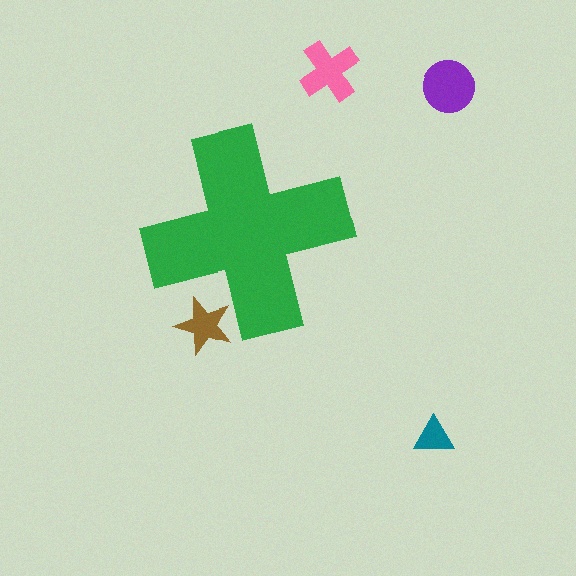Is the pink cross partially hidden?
No, the pink cross is fully visible.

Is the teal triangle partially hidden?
No, the teal triangle is fully visible.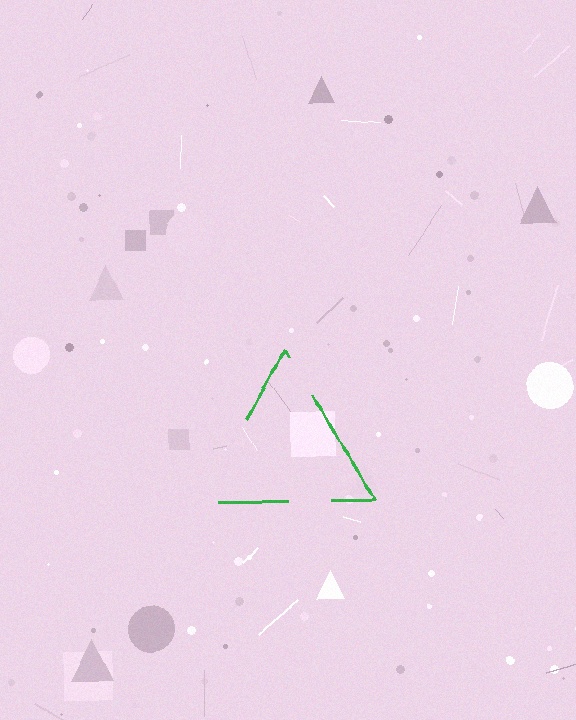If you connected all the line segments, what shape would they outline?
They would outline a triangle.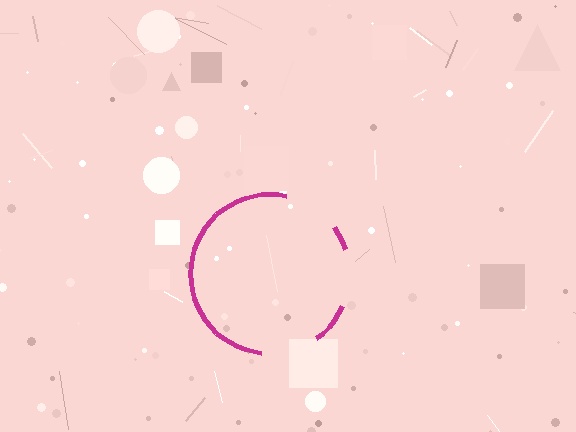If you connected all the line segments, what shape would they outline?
They would outline a circle.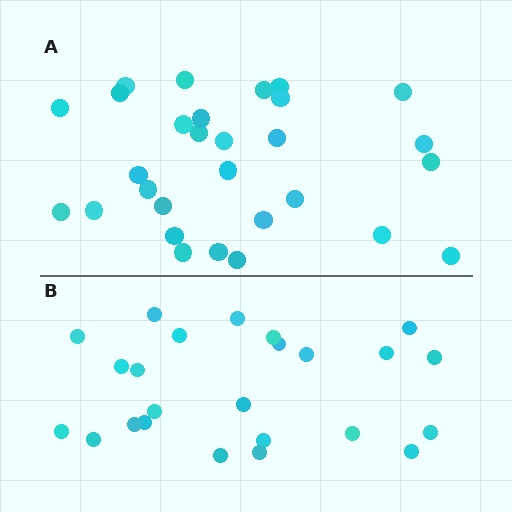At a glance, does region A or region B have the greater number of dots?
Region A (the top region) has more dots.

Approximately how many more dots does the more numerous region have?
Region A has about 5 more dots than region B.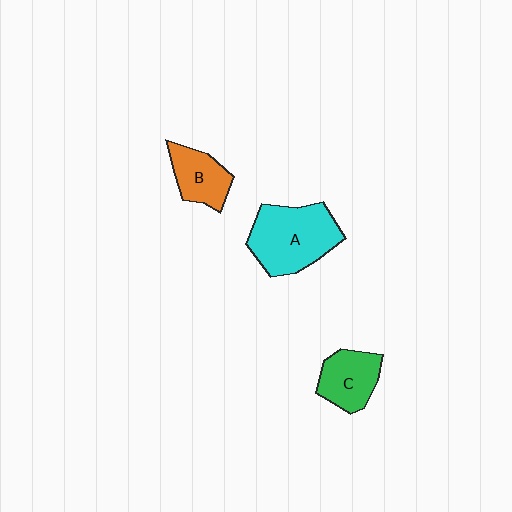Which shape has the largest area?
Shape A (cyan).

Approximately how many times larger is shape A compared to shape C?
Approximately 1.7 times.